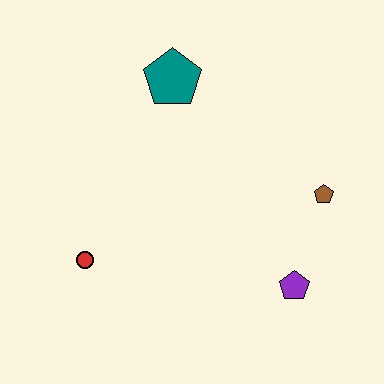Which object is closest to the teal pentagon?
The brown pentagon is closest to the teal pentagon.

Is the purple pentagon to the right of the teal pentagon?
Yes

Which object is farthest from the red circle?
The brown pentagon is farthest from the red circle.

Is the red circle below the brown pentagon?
Yes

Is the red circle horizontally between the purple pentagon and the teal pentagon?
No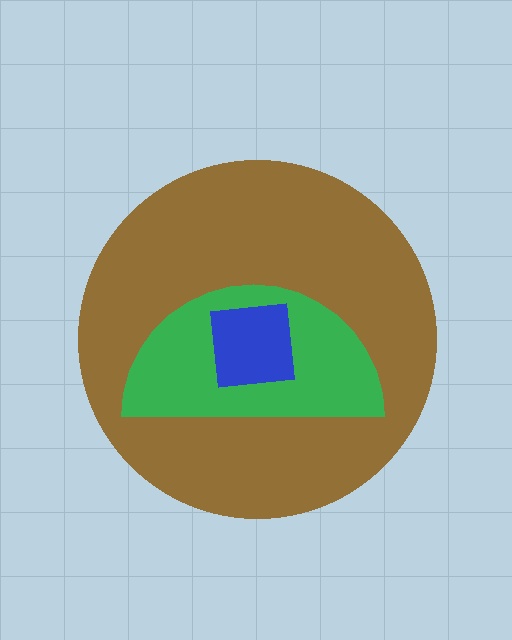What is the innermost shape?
The blue square.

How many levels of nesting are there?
3.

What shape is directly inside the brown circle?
The green semicircle.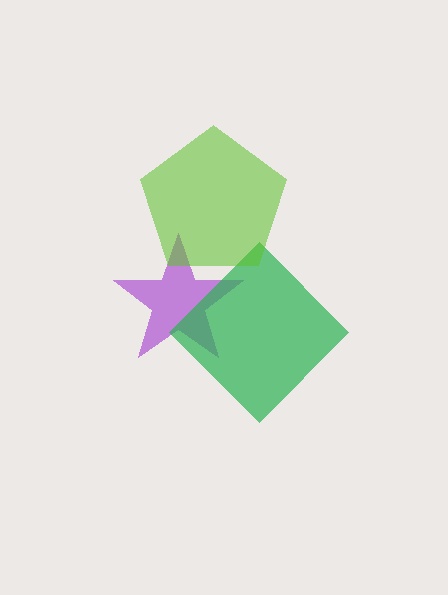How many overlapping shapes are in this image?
There are 3 overlapping shapes in the image.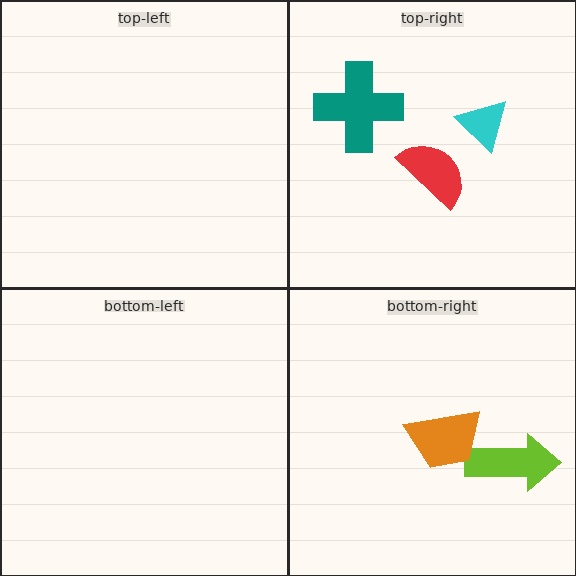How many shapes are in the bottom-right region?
2.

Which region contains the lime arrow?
The bottom-right region.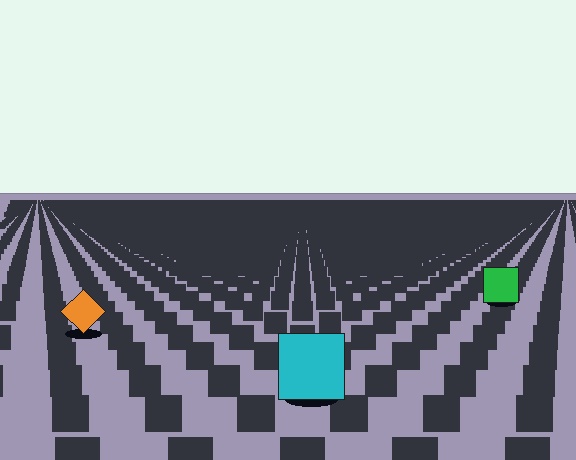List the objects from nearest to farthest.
From nearest to farthest: the cyan square, the orange diamond, the green square.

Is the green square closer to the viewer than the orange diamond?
No. The orange diamond is closer — you can tell from the texture gradient: the ground texture is coarser near it.